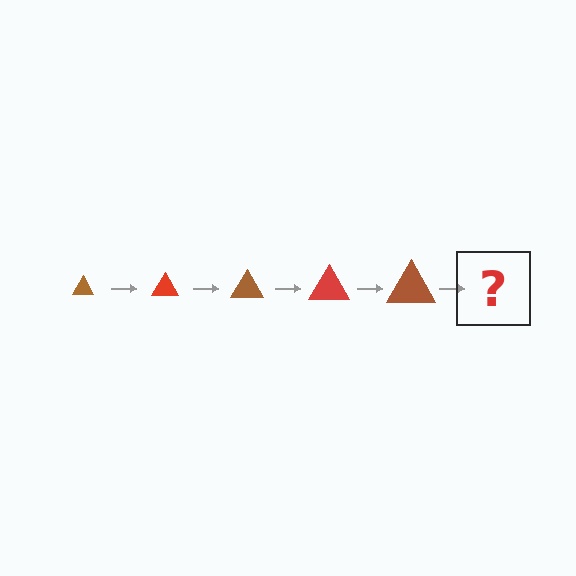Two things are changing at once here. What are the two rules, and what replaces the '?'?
The two rules are that the triangle grows larger each step and the color cycles through brown and red. The '?' should be a red triangle, larger than the previous one.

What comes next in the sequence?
The next element should be a red triangle, larger than the previous one.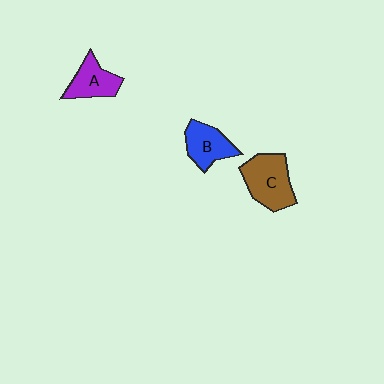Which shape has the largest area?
Shape C (brown).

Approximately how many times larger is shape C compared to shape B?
Approximately 1.4 times.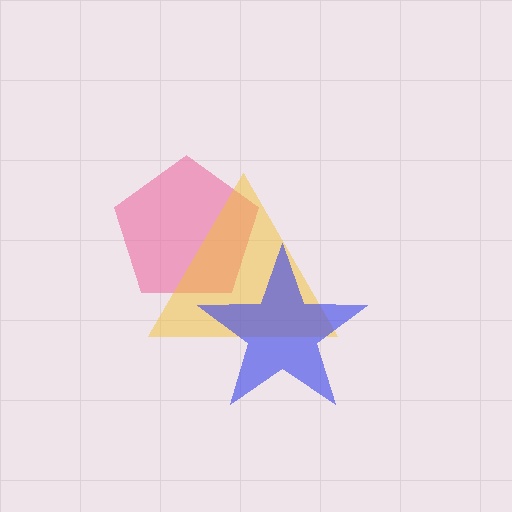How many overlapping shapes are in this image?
There are 3 overlapping shapes in the image.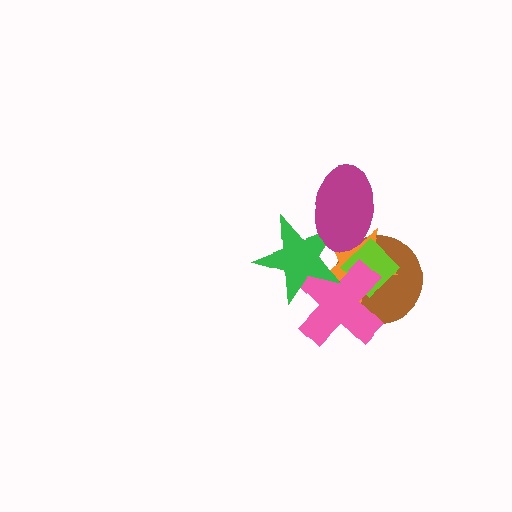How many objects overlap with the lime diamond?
4 objects overlap with the lime diamond.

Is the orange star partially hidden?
Yes, it is partially covered by another shape.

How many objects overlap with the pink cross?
4 objects overlap with the pink cross.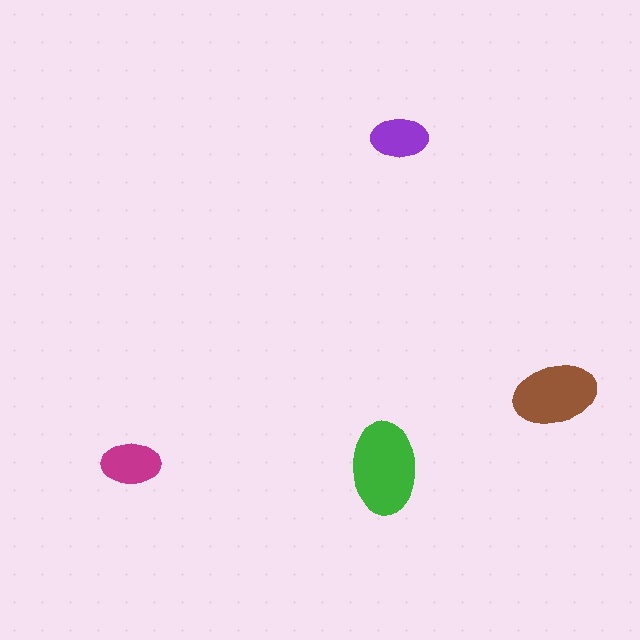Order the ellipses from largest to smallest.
the green one, the brown one, the magenta one, the purple one.